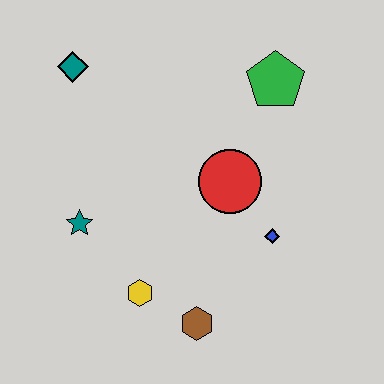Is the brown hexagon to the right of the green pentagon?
No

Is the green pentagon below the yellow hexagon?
No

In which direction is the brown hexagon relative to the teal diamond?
The brown hexagon is below the teal diamond.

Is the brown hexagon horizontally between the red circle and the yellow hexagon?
Yes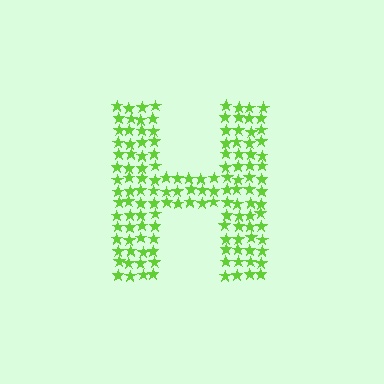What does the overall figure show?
The overall figure shows the letter H.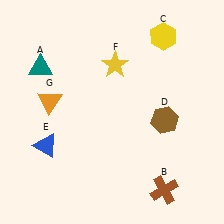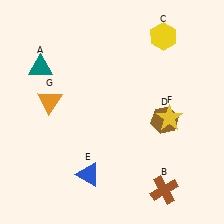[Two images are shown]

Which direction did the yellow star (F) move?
The yellow star (F) moved right.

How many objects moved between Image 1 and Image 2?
2 objects moved between the two images.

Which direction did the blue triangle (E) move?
The blue triangle (E) moved right.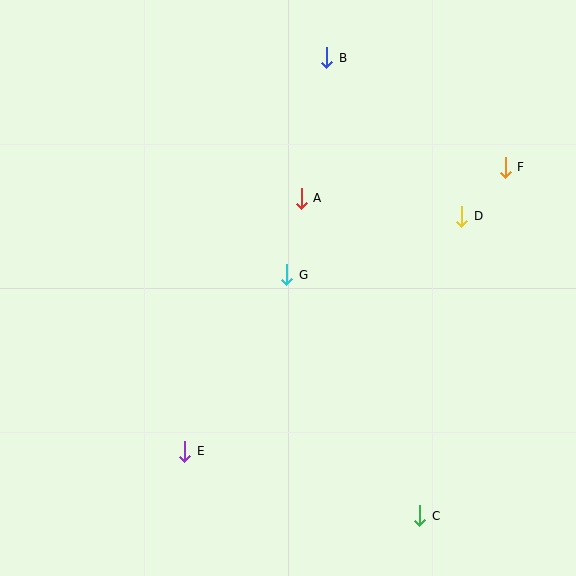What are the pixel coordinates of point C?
Point C is at (420, 516).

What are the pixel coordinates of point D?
Point D is at (462, 216).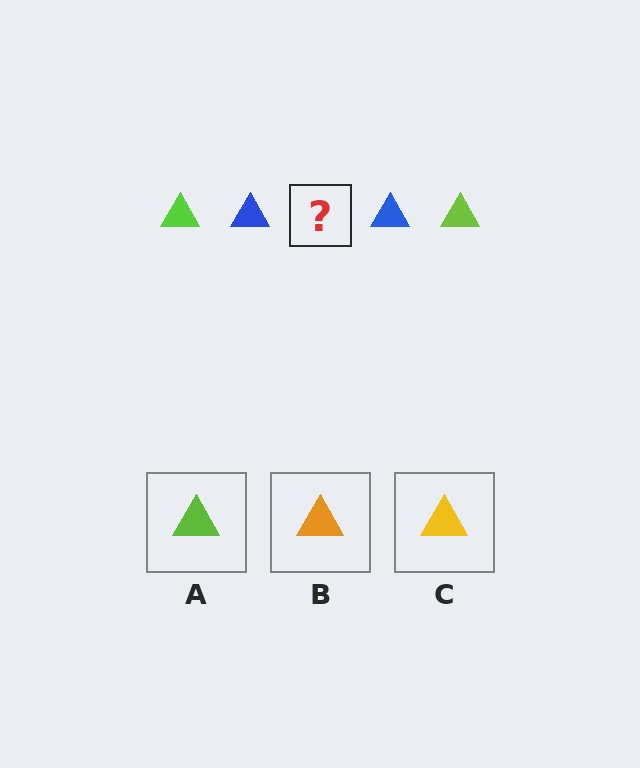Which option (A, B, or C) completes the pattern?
A.